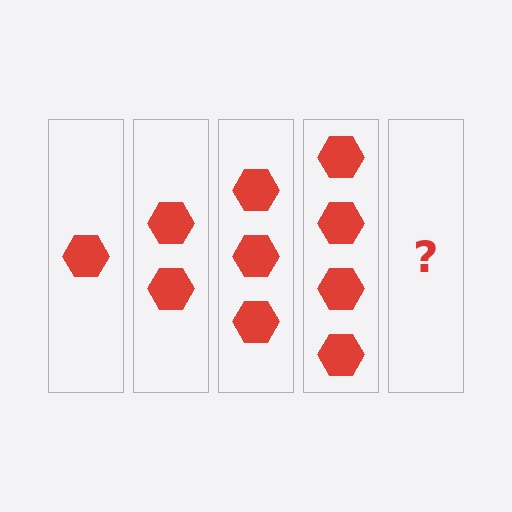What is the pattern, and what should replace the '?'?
The pattern is that each step adds one more hexagon. The '?' should be 5 hexagons.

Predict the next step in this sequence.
The next step is 5 hexagons.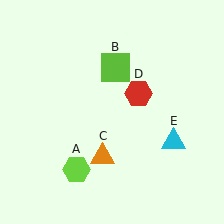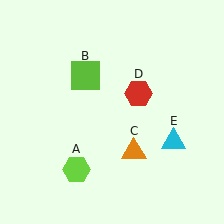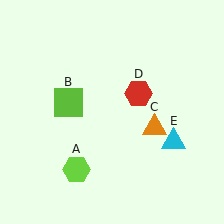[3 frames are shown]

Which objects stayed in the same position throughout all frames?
Lime hexagon (object A) and red hexagon (object D) and cyan triangle (object E) remained stationary.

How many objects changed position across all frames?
2 objects changed position: lime square (object B), orange triangle (object C).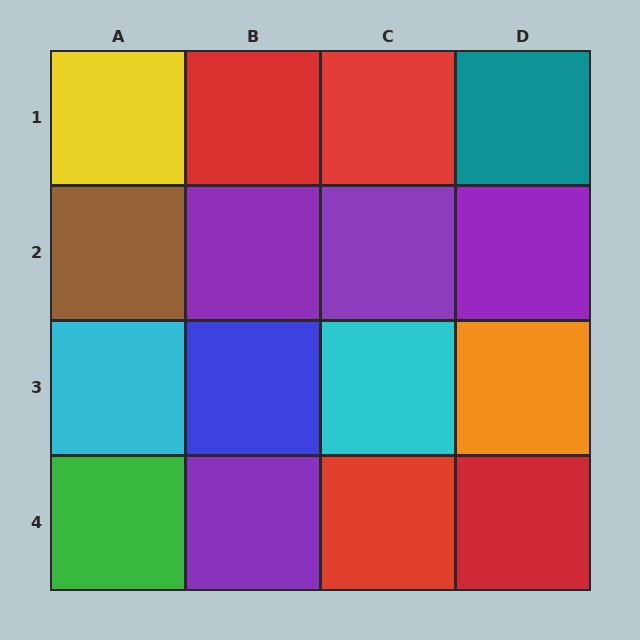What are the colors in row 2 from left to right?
Brown, purple, purple, purple.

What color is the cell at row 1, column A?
Yellow.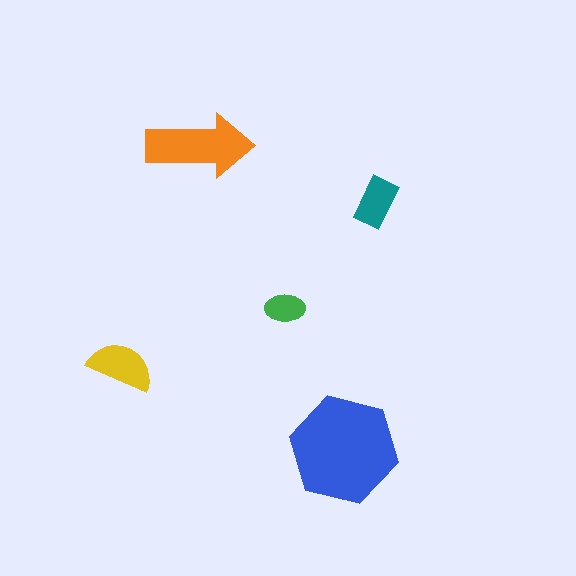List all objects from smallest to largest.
The green ellipse, the teal rectangle, the yellow semicircle, the orange arrow, the blue hexagon.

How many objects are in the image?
There are 5 objects in the image.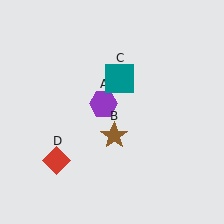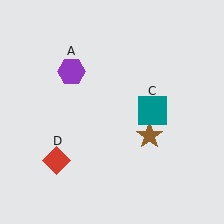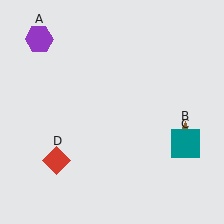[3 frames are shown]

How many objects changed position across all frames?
3 objects changed position: purple hexagon (object A), brown star (object B), teal square (object C).